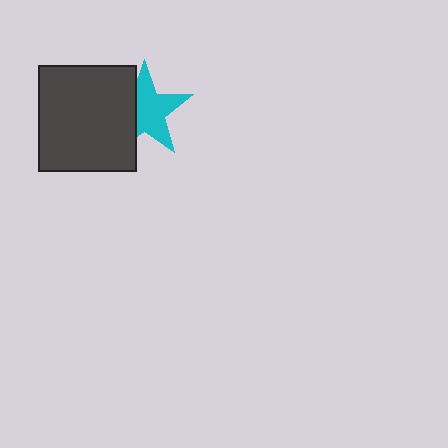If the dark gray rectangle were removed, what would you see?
You would see the complete cyan star.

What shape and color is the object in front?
The object in front is a dark gray rectangle.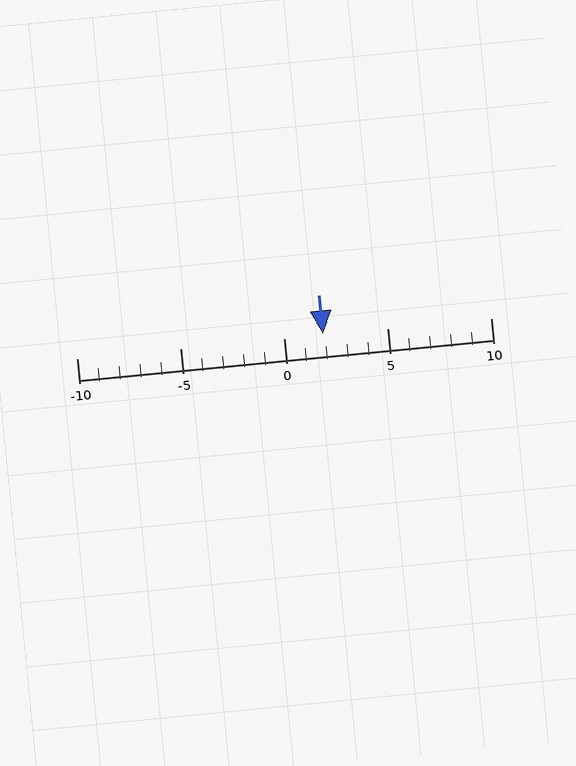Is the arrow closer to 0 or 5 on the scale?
The arrow is closer to 0.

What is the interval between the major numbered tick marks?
The major tick marks are spaced 5 units apart.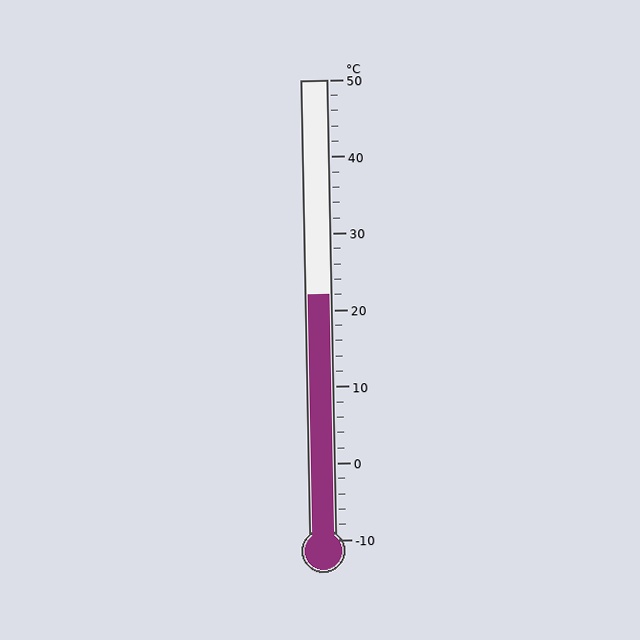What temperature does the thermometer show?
The thermometer shows approximately 22°C.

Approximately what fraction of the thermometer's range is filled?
The thermometer is filled to approximately 55% of its range.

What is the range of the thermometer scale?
The thermometer scale ranges from -10°C to 50°C.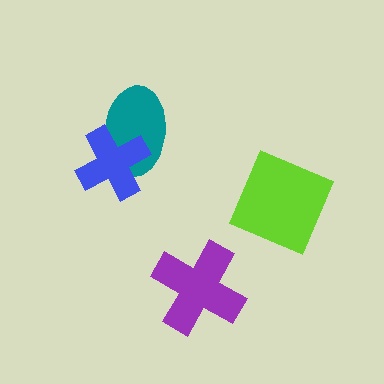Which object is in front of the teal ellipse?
The blue cross is in front of the teal ellipse.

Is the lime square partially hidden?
No, no other shape covers it.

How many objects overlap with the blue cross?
1 object overlaps with the blue cross.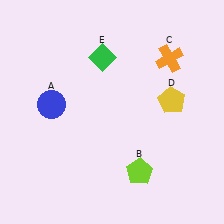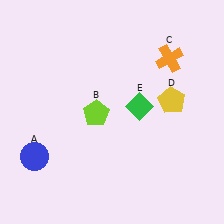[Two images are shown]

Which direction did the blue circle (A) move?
The blue circle (A) moved down.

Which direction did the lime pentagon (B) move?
The lime pentagon (B) moved up.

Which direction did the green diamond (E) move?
The green diamond (E) moved down.